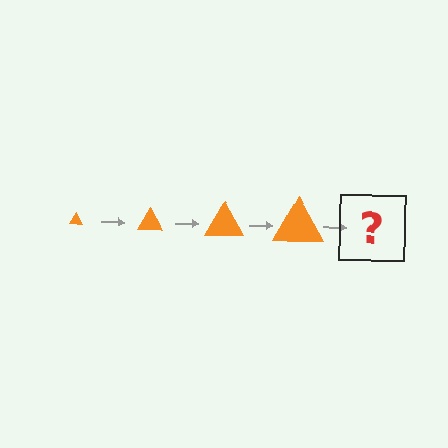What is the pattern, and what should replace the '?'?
The pattern is that the triangle gets progressively larger each step. The '?' should be an orange triangle, larger than the previous one.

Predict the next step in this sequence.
The next step is an orange triangle, larger than the previous one.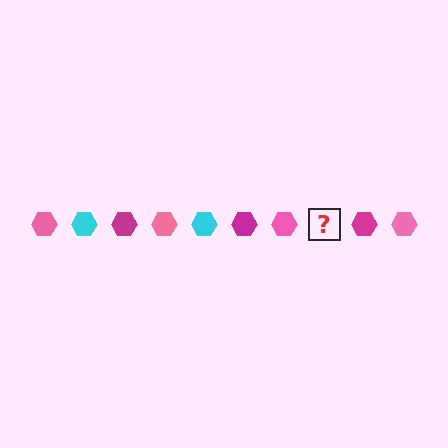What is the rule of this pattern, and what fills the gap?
The rule is that the pattern cycles through pink, cyan, magenta hexagons. The gap should be filled with a cyan hexagon.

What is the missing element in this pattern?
The missing element is a cyan hexagon.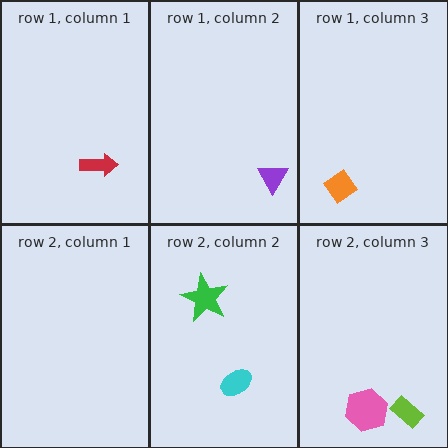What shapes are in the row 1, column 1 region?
The red arrow.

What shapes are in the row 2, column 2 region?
The green star, the cyan ellipse.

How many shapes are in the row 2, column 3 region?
2.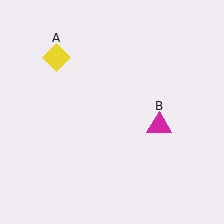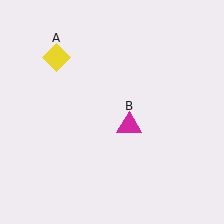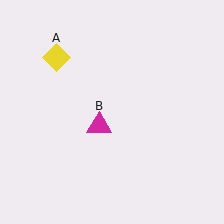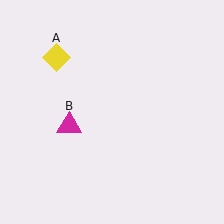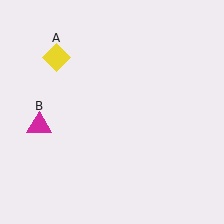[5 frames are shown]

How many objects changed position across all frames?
1 object changed position: magenta triangle (object B).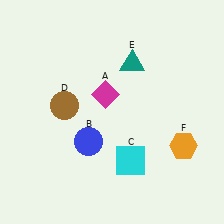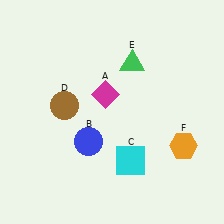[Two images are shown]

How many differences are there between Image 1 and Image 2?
There is 1 difference between the two images.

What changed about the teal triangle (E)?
In Image 1, E is teal. In Image 2, it changed to green.